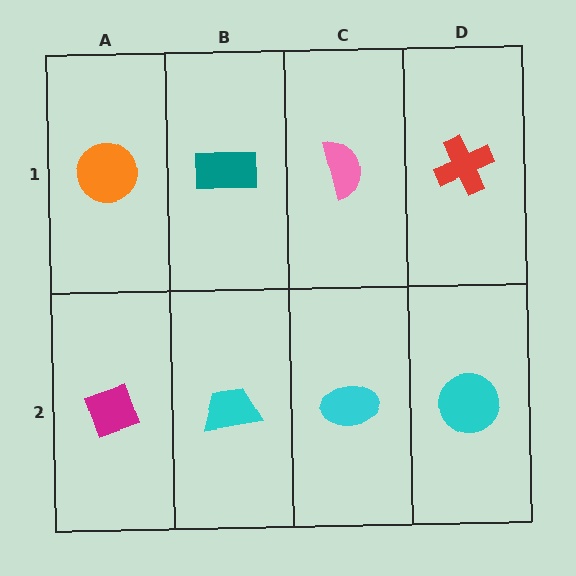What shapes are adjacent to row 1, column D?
A cyan circle (row 2, column D), a pink semicircle (row 1, column C).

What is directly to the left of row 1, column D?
A pink semicircle.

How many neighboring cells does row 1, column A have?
2.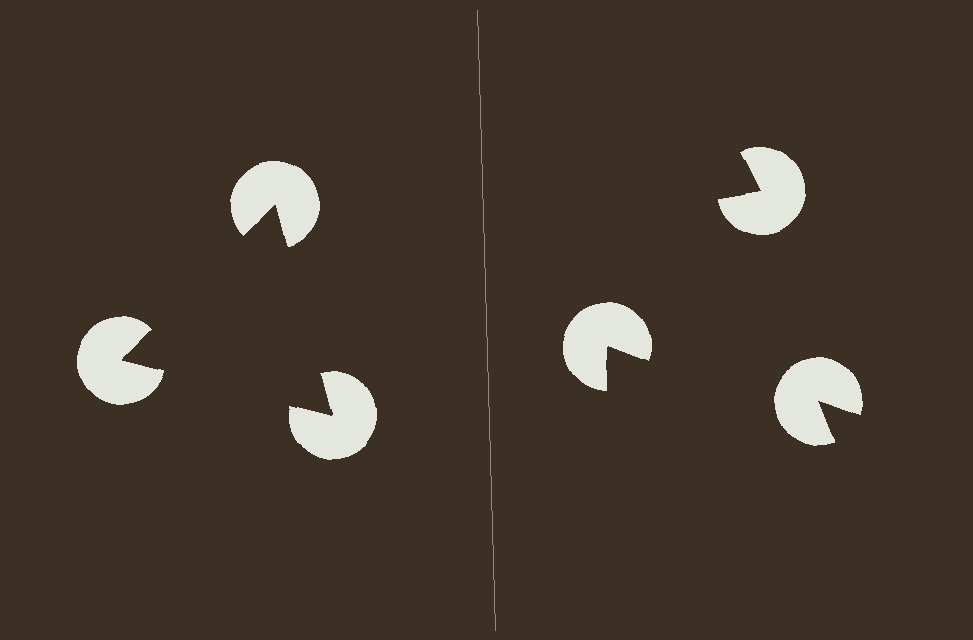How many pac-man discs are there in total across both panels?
6 — 3 on each side.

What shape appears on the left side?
An illusory triangle.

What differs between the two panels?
The pac-man discs are positioned identically on both sides; only the wedge orientations differ. On the left they align to a triangle; on the right they are misaligned.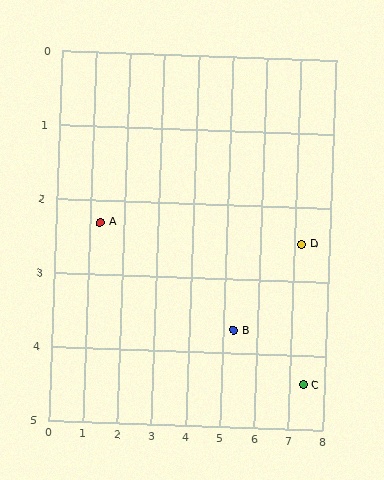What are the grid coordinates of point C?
Point C is at approximately (7.4, 4.4).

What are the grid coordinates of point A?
Point A is at approximately (1.3, 2.3).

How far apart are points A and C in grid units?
Points A and C are about 6.5 grid units apart.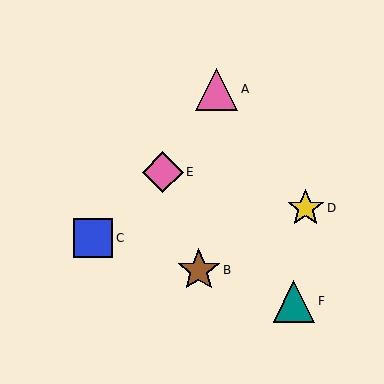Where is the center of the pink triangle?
The center of the pink triangle is at (217, 89).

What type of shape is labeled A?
Shape A is a pink triangle.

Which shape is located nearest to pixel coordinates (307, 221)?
The yellow star (labeled D) at (306, 208) is nearest to that location.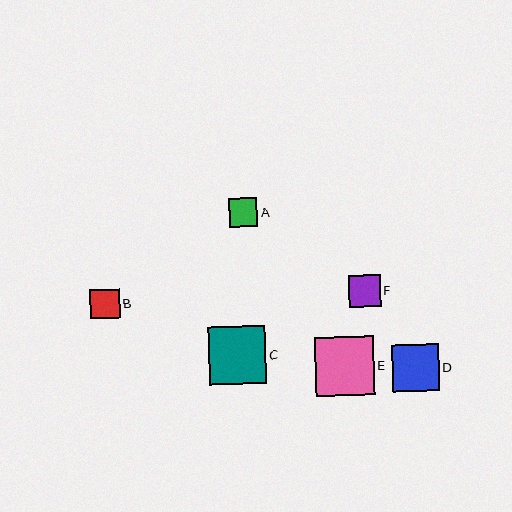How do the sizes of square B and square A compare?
Square B and square A are approximately the same size.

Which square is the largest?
Square E is the largest with a size of approximately 59 pixels.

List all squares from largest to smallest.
From largest to smallest: E, C, D, F, B, A.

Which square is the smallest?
Square A is the smallest with a size of approximately 28 pixels.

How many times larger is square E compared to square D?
Square E is approximately 1.3 times the size of square D.